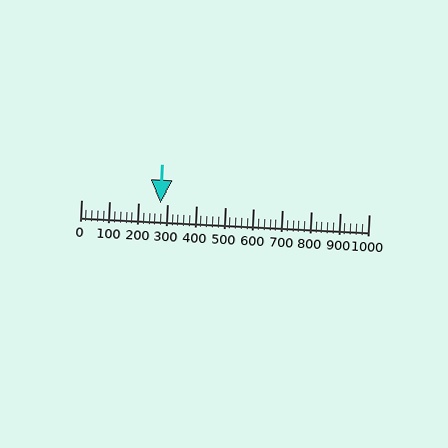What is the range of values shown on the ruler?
The ruler shows values from 0 to 1000.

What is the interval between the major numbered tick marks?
The major tick marks are spaced 100 units apart.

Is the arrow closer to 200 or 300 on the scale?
The arrow is closer to 300.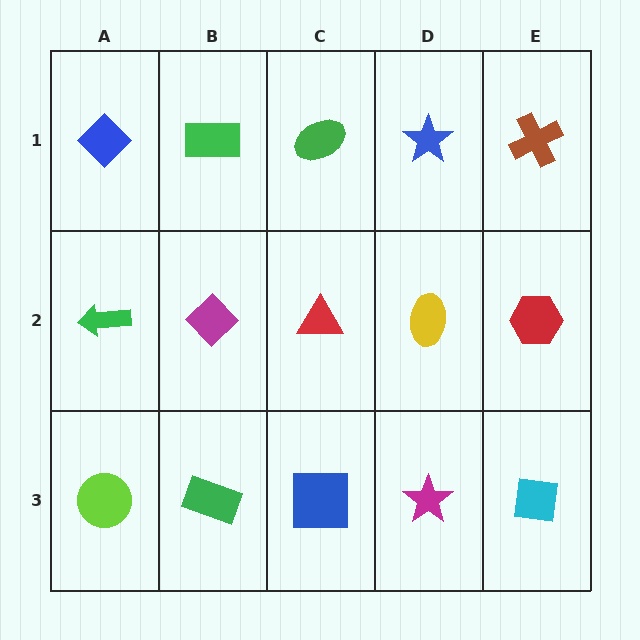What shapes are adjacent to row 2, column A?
A blue diamond (row 1, column A), a lime circle (row 3, column A), a magenta diamond (row 2, column B).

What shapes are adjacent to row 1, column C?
A red triangle (row 2, column C), a green rectangle (row 1, column B), a blue star (row 1, column D).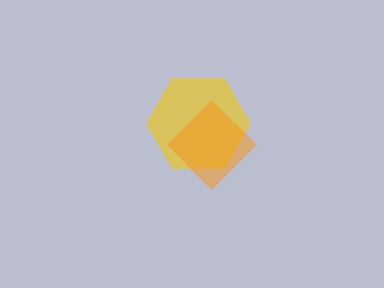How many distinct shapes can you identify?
There are 2 distinct shapes: a yellow hexagon, an orange diamond.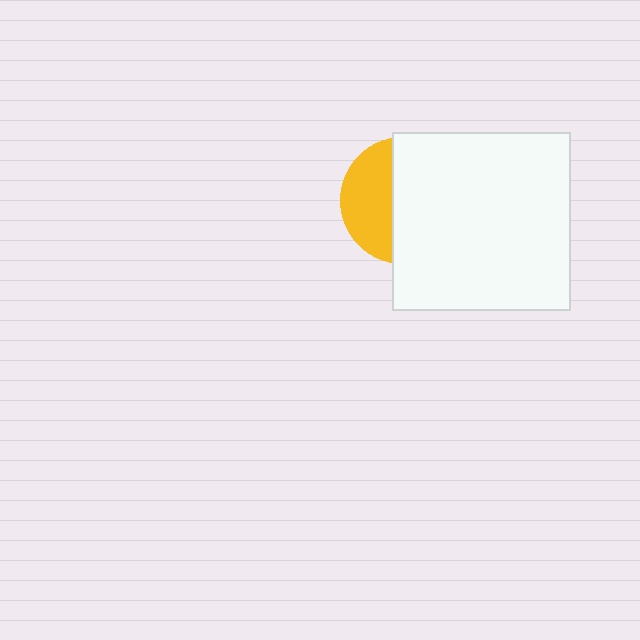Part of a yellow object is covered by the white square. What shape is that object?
It is a circle.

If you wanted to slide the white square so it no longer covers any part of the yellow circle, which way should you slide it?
Slide it right — that is the most direct way to separate the two shapes.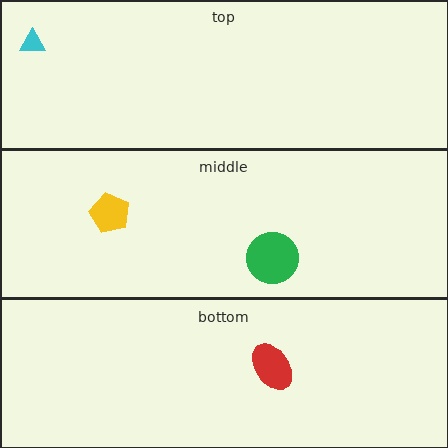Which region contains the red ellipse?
The bottom region.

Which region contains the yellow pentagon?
The middle region.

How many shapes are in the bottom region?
1.